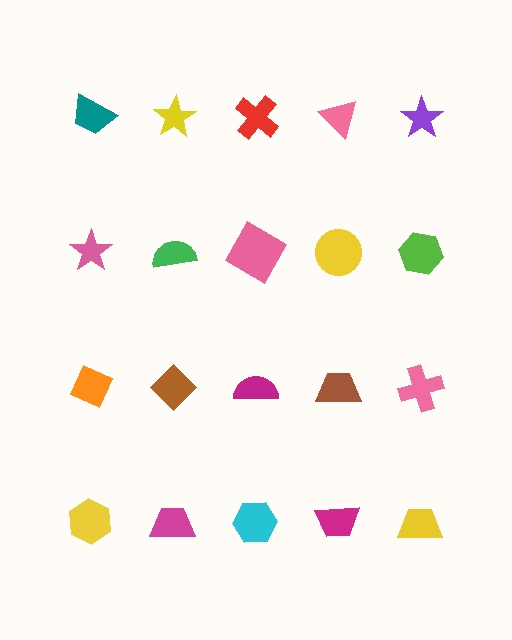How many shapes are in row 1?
5 shapes.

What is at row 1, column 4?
A pink triangle.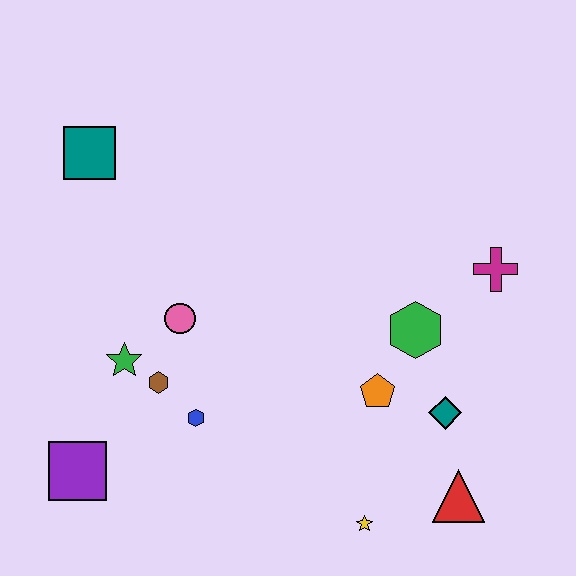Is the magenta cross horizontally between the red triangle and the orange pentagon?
No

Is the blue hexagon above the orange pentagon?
No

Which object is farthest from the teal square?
The red triangle is farthest from the teal square.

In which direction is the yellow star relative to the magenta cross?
The yellow star is below the magenta cross.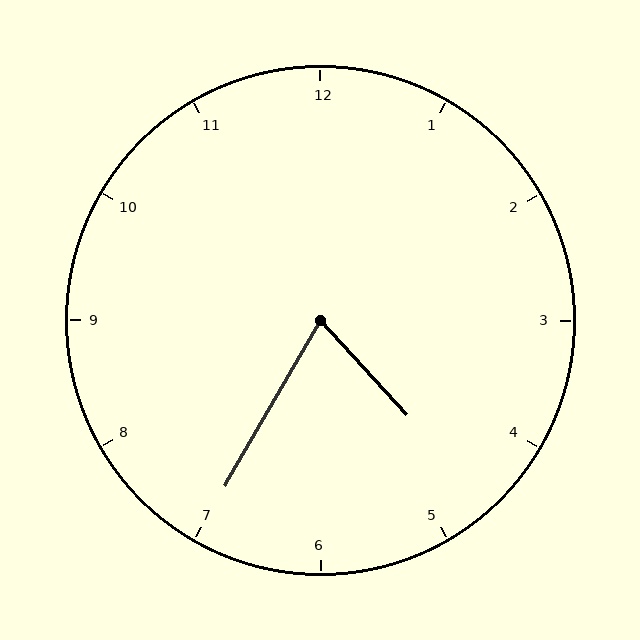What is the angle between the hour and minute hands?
Approximately 72 degrees.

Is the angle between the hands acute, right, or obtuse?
It is acute.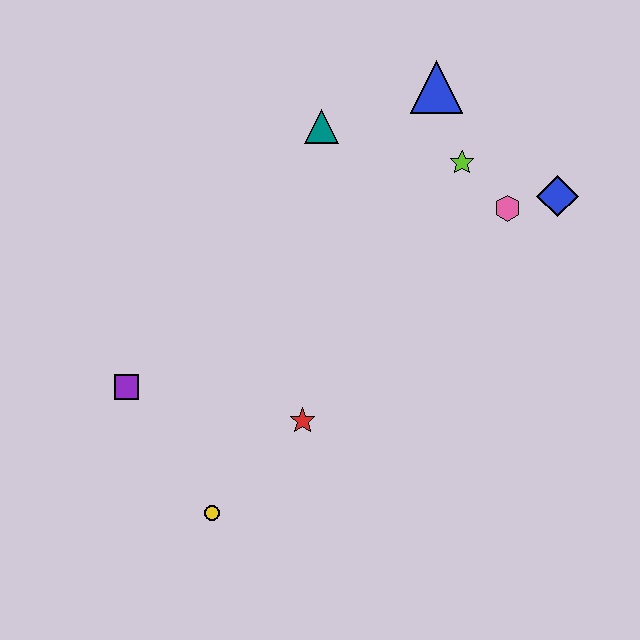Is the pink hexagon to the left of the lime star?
No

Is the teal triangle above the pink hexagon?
Yes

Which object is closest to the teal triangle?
The blue triangle is closest to the teal triangle.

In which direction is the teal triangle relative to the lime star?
The teal triangle is to the left of the lime star.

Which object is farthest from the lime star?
The yellow circle is farthest from the lime star.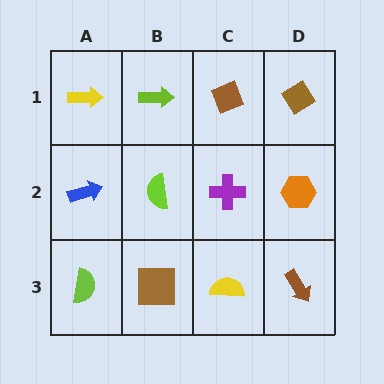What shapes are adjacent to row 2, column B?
A lime arrow (row 1, column B), a brown square (row 3, column B), a blue arrow (row 2, column A), a purple cross (row 2, column C).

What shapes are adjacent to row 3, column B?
A lime semicircle (row 2, column B), a lime semicircle (row 3, column A), a yellow semicircle (row 3, column C).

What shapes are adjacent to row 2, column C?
A brown diamond (row 1, column C), a yellow semicircle (row 3, column C), a lime semicircle (row 2, column B), an orange hexagon (row 2, column D).